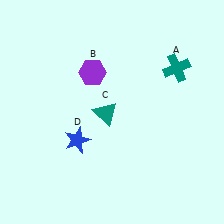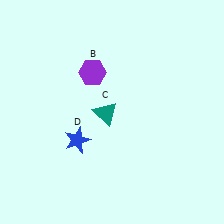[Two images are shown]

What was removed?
The teal cross (A) was removed in Image 2.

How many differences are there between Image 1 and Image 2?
There is 1 difference between the two images.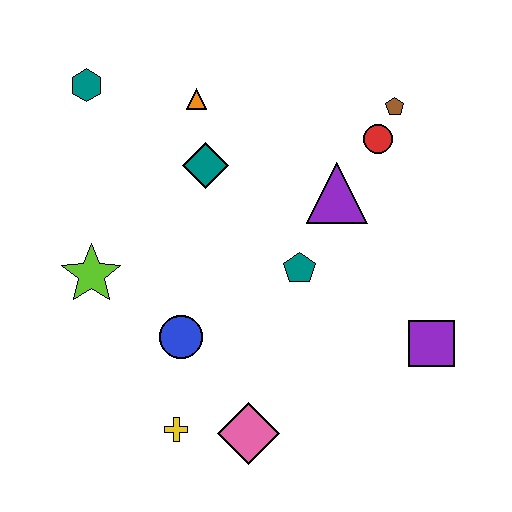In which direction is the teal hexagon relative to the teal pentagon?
The teal hexagon is to the left of the teal pentagon.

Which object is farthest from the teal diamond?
The purple square is farthest from the teal diamond.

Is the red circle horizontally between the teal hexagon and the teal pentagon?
No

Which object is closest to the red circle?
The brown pentagon is closest to the red circle.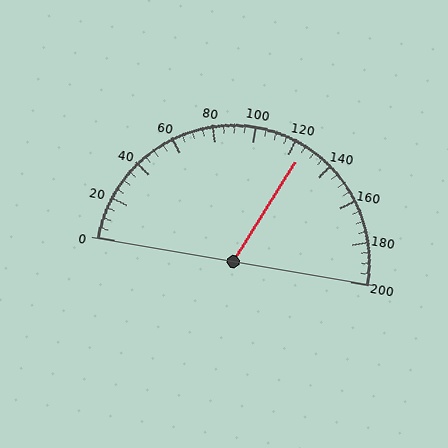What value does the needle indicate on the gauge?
The needle indicates approximately 125.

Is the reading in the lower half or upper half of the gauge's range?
The reading is in the upper half of the range (0 to 200).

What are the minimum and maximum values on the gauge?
The gauge ranges from 0 to 200.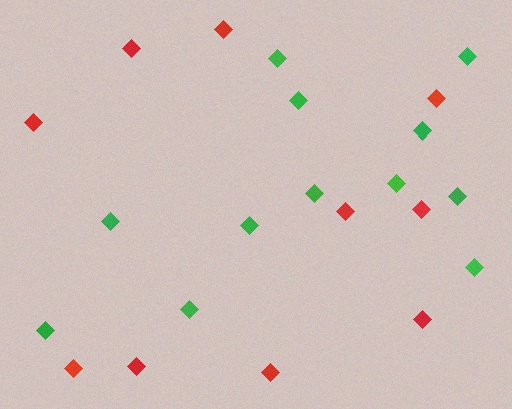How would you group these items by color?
There are 2 groups: one group of green diamonds (12) and one group of red diamonds (10).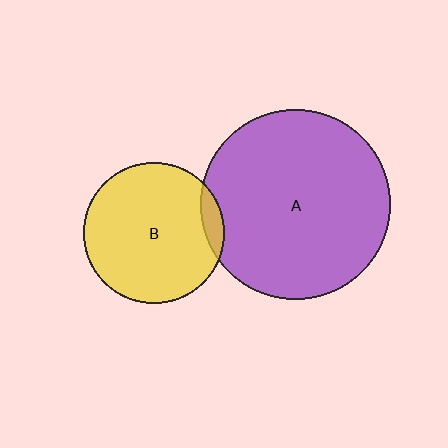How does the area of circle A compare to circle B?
Approximately 1.8 times.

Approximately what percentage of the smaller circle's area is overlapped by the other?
Approximately 5%.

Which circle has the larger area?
Circle A (purple).